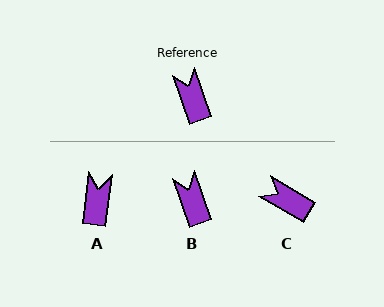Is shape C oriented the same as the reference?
No, it is off by about 40 degrees.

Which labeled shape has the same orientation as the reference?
B.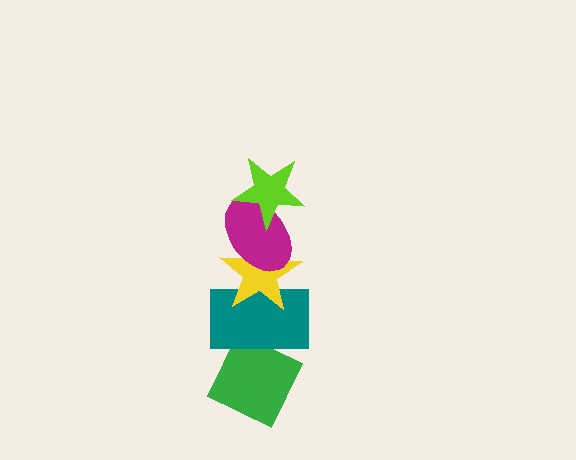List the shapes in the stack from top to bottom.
From top to bottom: the lime star, the magenta ellipse, the yellow star, the teal rectangle, the green diamond.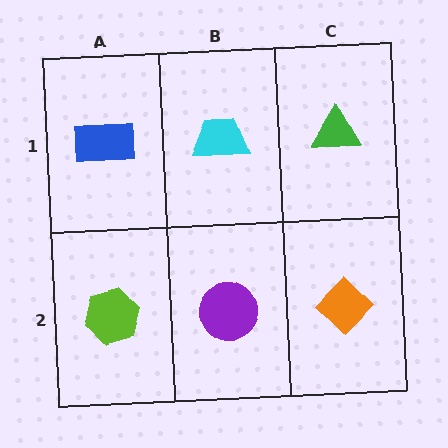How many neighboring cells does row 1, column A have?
2.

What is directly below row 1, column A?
A lime hexagon.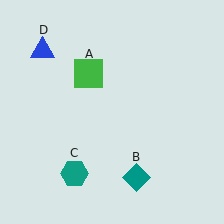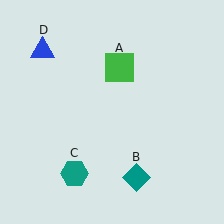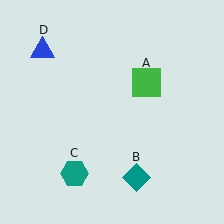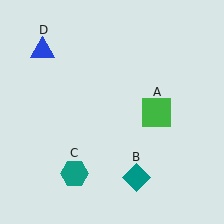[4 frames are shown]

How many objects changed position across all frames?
1 object changed position: green square (object A).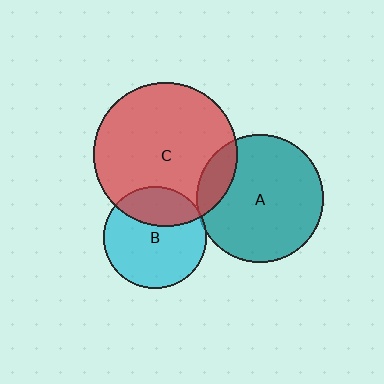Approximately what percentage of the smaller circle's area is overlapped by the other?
Approximately 15%.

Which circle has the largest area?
Circle C (red).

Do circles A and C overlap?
Yes.